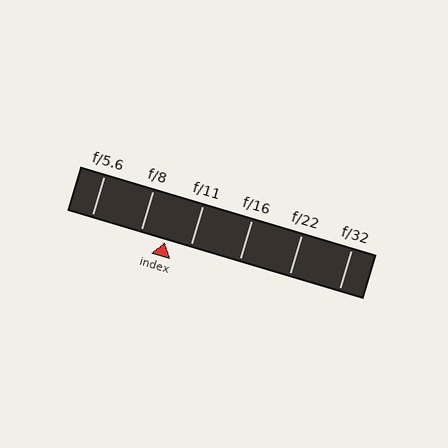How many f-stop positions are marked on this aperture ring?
There are 6 f-stop positions marked.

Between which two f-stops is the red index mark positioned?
The index mark is between f/8 and f/11.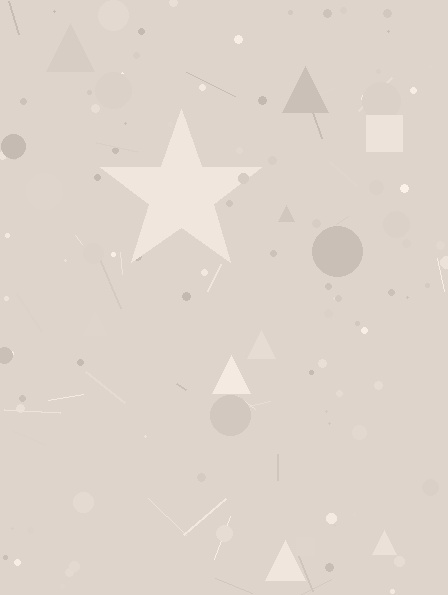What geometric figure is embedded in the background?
A star is embedded in the background.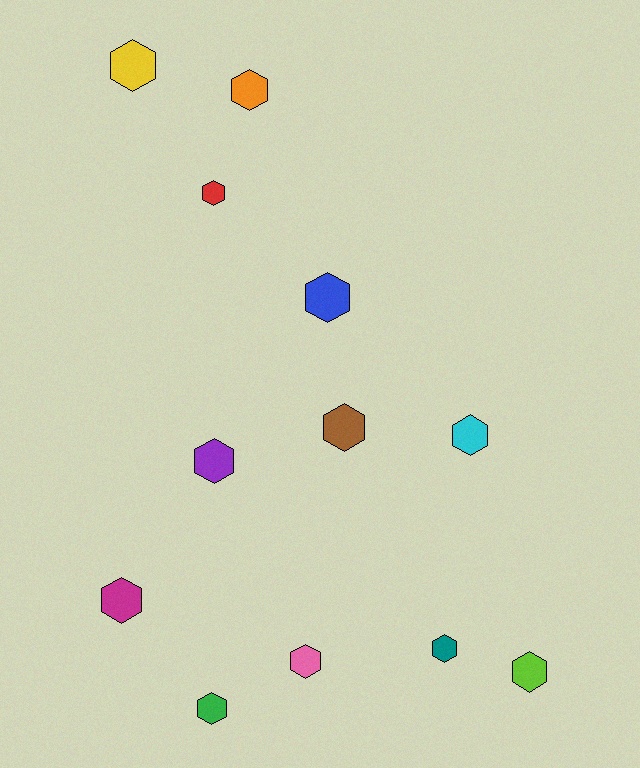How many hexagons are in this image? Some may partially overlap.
There are 12 hexagons.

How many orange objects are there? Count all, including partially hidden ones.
There is 1 orange object.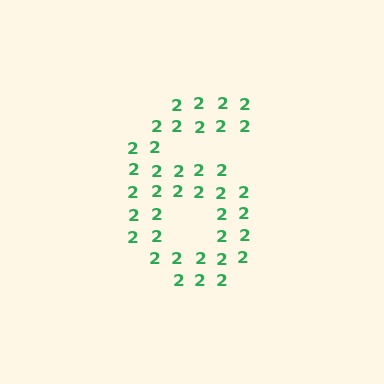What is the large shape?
The large shape is the digit 6.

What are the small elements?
The small elements are digit 2's.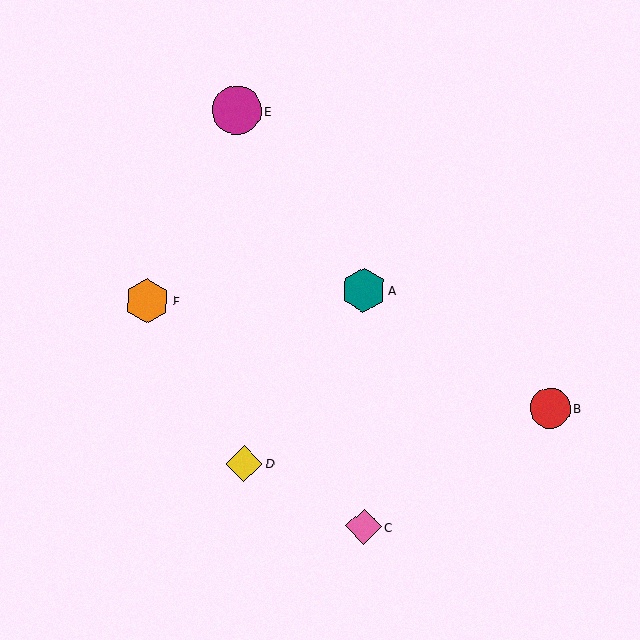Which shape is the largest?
The magenta circle (labeled E) is the largest.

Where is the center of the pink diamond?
The center of the pink diamond is at (364, 527).